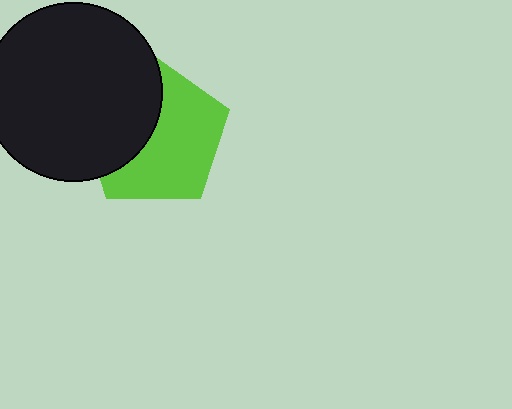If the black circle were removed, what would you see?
You would see the complete lime pentagon.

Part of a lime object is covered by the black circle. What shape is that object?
It is a pentagon.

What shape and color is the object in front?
The object in front is a black circle.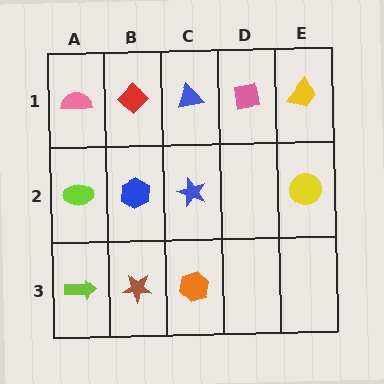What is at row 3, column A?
A lime arrow.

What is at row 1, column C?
A blue triangle.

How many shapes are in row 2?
4 shapes.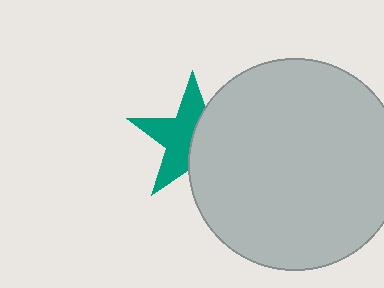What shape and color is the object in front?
The object in front is a light gray circle.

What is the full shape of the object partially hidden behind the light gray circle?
The partially hidden object is a teal star.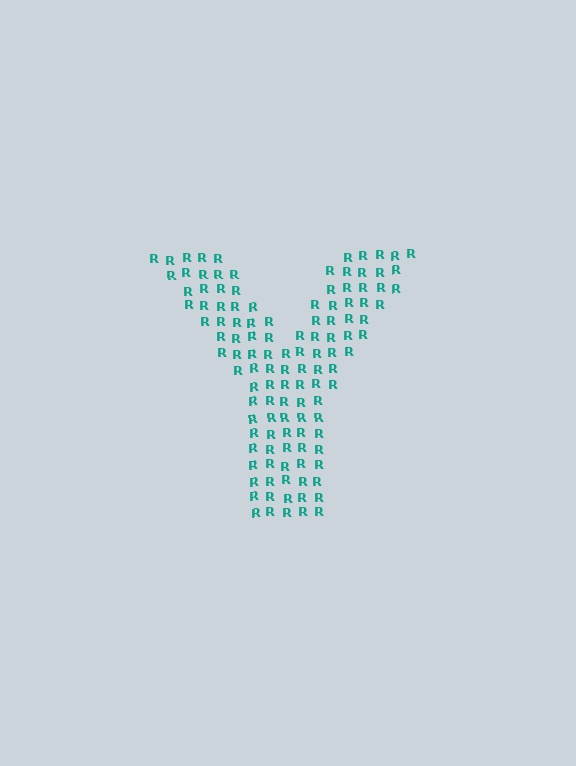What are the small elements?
The small elements are letter R's.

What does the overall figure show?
The overall figure shows the letter Y.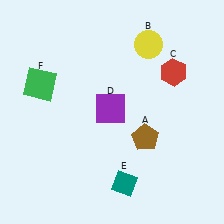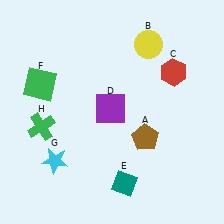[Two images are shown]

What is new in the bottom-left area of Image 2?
A green cross (H) was added in the bottom-left area of Image 2.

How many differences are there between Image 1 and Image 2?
There are 2 differences between the two images.